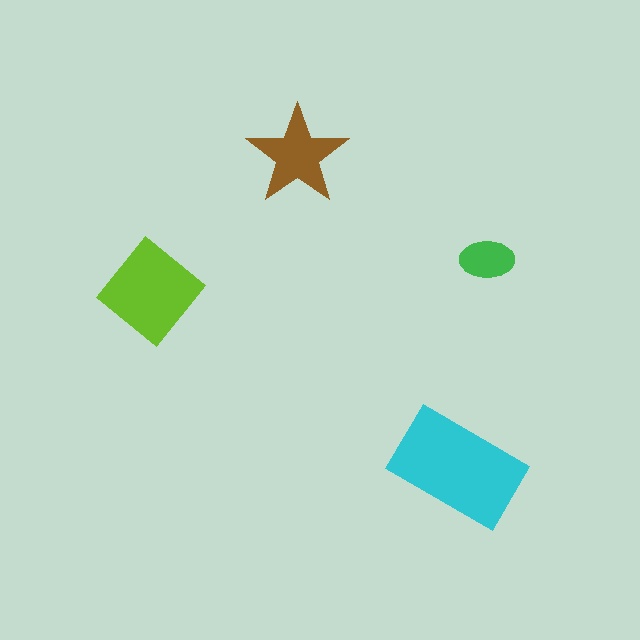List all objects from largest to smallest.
The cyan rectangle, the lime diamond, the brown star, the green ellipse.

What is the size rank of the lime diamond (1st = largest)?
2nd.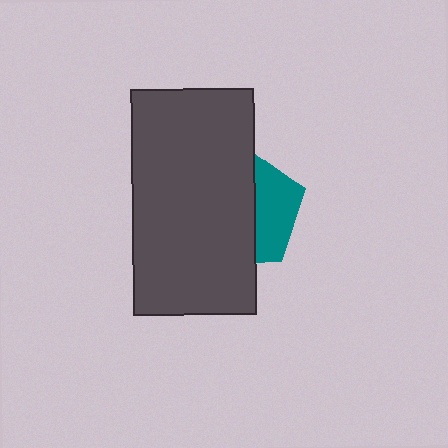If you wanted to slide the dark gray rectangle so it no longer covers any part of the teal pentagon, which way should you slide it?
Slide it left — that is the most direct way to separate the two shapes.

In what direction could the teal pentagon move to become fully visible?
The teal pentagon could move right. That would shift it out from behind the dark gray rectangle entirely.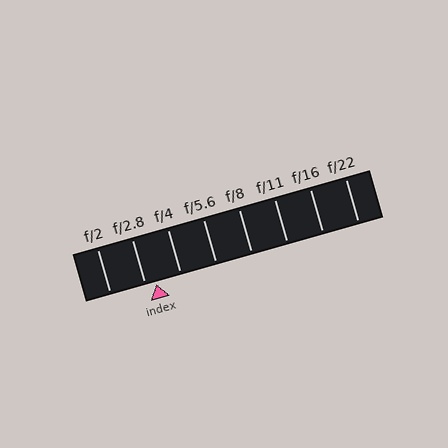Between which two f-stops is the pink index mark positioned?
The index mark is between f/2.8 and f/4.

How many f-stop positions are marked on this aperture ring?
There are 8 f-stop positions marked.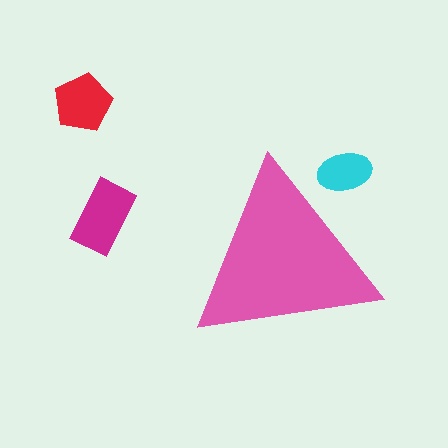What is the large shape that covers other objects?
A pink triangle.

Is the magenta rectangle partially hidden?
No, the magenta rectangle is fully visible.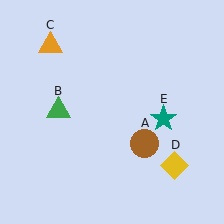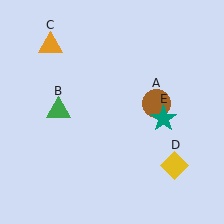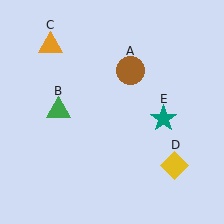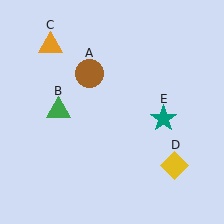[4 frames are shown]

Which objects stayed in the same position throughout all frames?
Green triangle (object B) and orange triangle (object C) and yellow diamond (object D) and teal star (object E) remained stationary.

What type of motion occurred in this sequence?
The brown circle (object A) rotated counterclockwise around the center of the scene.